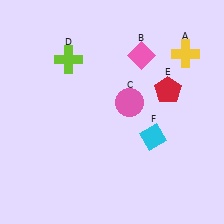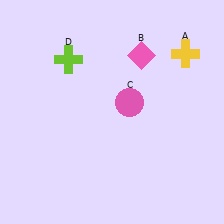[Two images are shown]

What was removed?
The red pentagon (E), the cyan diamond (F) were removed in Image 2.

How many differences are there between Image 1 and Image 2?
There are 2 differences between the two images.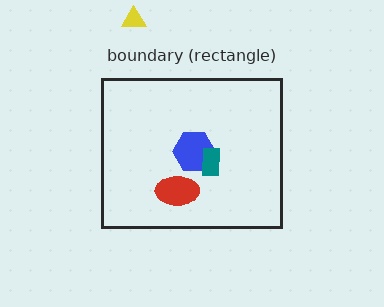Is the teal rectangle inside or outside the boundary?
Inside.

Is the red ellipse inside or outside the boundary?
Inside.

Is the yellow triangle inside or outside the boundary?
Outside.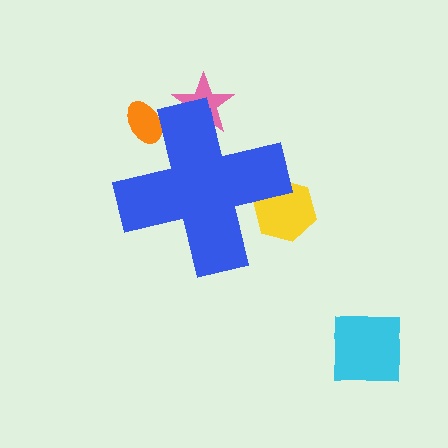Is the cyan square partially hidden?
No, the cyan square is fully visible.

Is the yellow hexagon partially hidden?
Yes, the yellow hexagon is partially hidden behind the blue cross.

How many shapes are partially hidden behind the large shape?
3 shapes are partially hidden.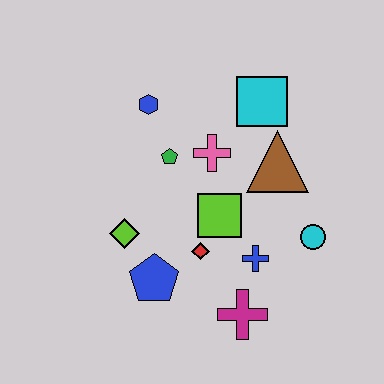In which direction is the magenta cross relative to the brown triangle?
The magenta cross is below the brown triangle.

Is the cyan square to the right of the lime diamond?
Yes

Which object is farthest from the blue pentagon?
The cyan square is farthest from the blue pentagon.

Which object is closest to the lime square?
The red diamond is closest to the lime square.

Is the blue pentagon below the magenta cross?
No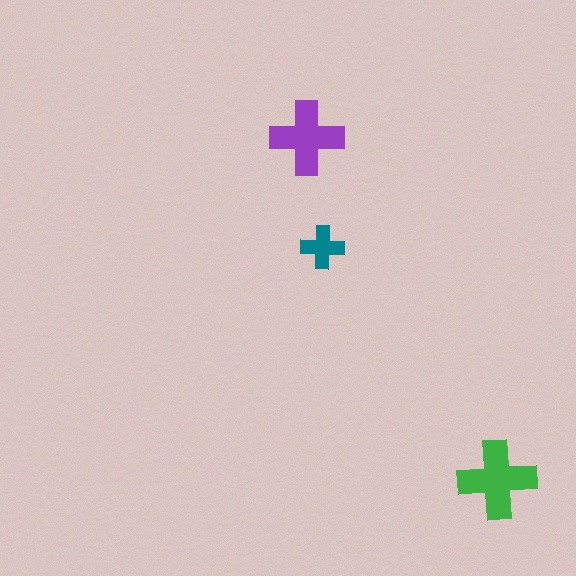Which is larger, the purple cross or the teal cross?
The purple one.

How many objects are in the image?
There are 3 objects in the image.